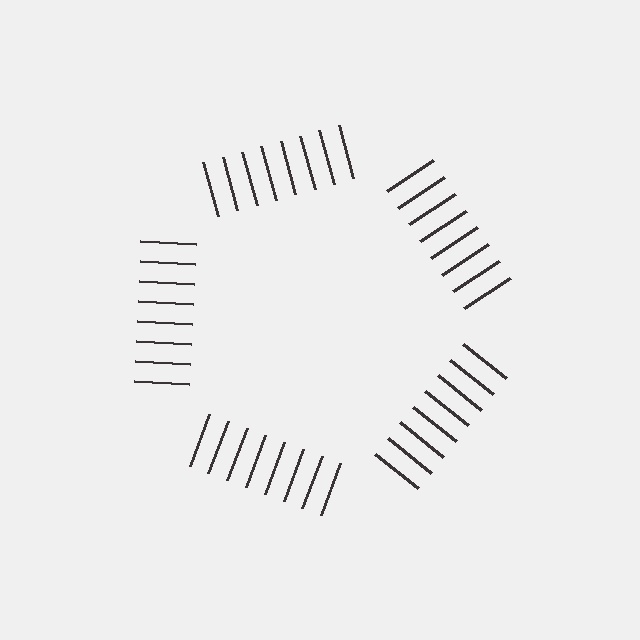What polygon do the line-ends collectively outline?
An illusory pentagon — the line segments terminate on its edges but no continuous stroke is drawn.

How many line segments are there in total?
40 — 8 along each of the 5 edges.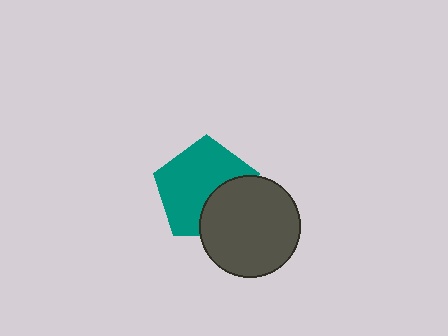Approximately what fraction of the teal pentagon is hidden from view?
Roughly 33% of the teal pentagon is hidden behind the dark gray circle.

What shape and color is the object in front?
The object in front is a dark gray circle.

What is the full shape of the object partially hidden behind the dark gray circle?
The partially hidden object is a teal pentagon.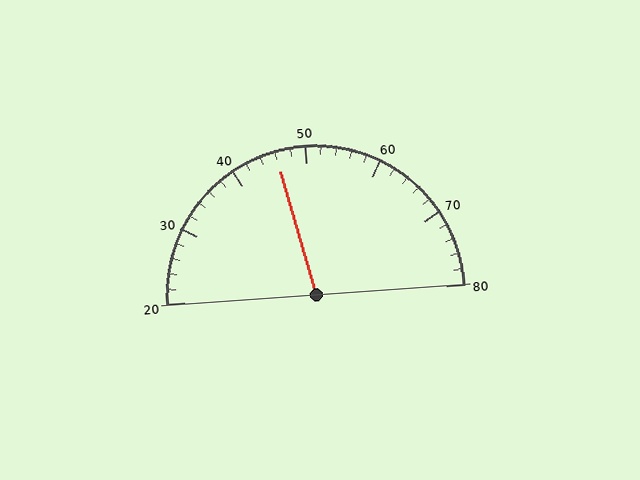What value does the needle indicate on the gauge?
The needle indicates approximately 46.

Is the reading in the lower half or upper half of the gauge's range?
The reading is in the lower half of the range (20 to 80).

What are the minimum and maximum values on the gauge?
The gauge ranges from 20 to 80.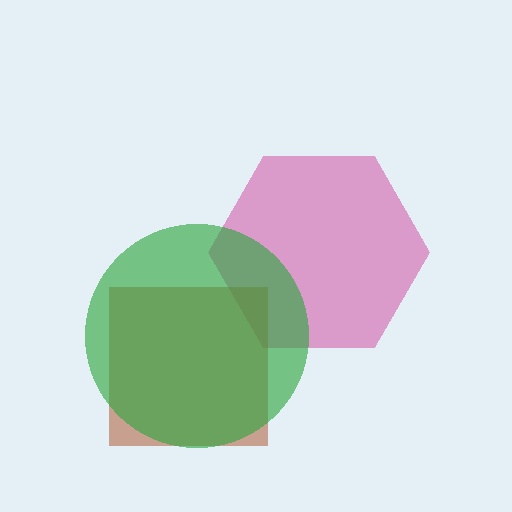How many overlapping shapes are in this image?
There are 3 overlapping shapes in the image.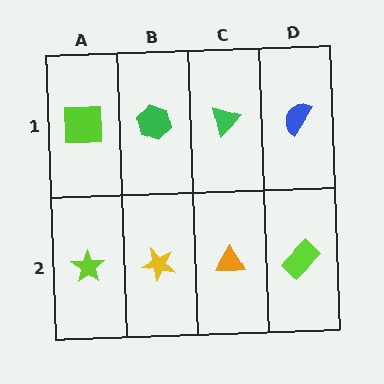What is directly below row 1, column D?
A lime rectangle.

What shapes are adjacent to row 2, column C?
A green triangle (row 1, column C), a yellow star (row 2, column B), a lime rectangle (row 2, column D).